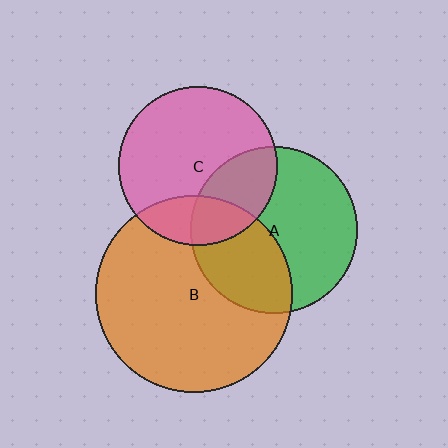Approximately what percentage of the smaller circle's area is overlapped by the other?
Approximately 30%.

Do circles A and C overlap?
Yes.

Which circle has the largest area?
Circle B (orange).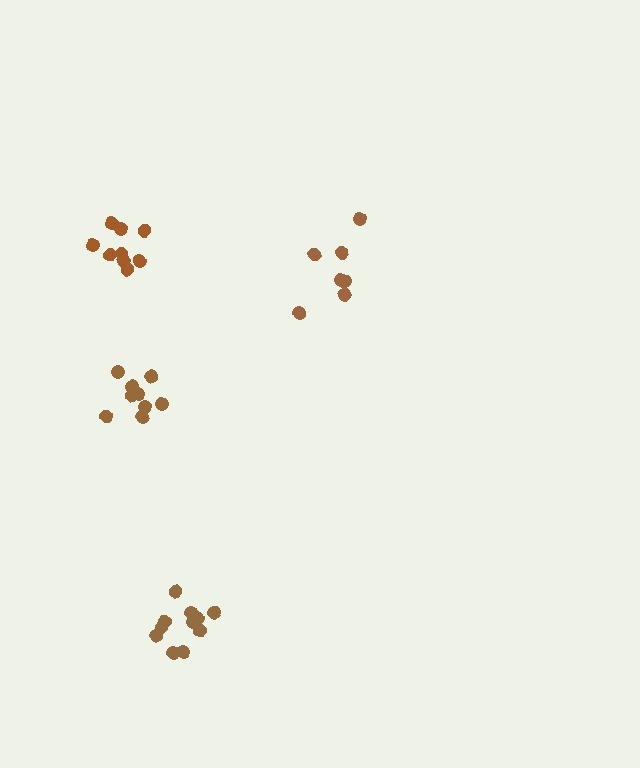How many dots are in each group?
Group 1: 7 dots, Group 2: 9 dots, Group 3: 9 dots, Group 4: 11 dots (36 total).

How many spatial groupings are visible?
There are 4 spatial groupings.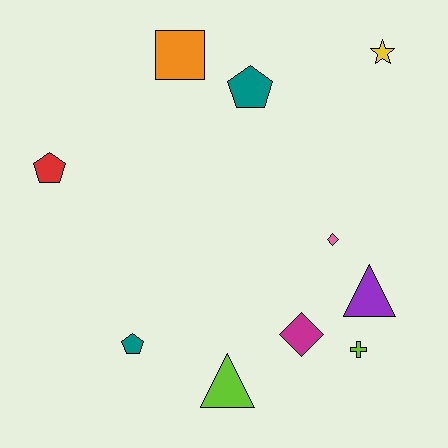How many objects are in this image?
There are 10 objects.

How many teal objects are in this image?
There are 2 teal objects.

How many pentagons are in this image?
There are 3 pentagons.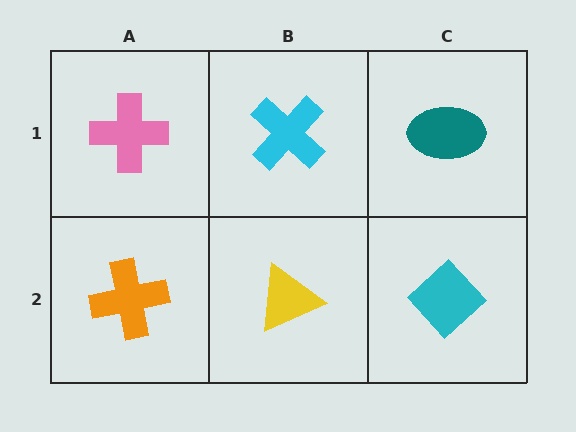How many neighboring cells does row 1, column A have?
2.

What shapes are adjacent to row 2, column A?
A pink cross (row 1, column A), a yellow triangle (row 2, column B).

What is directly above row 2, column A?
A pink cross.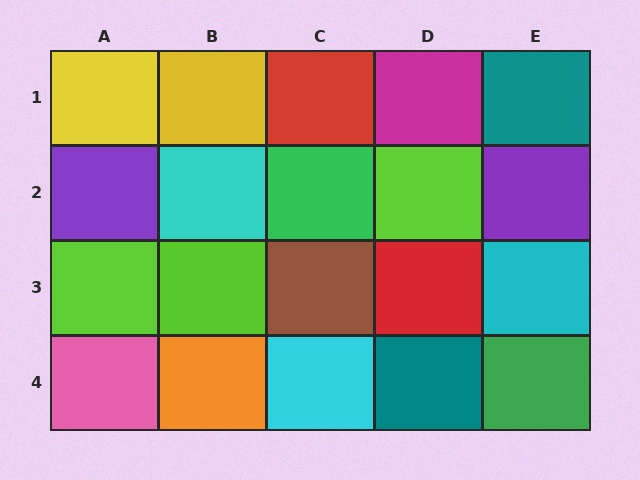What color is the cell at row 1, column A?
Yellow.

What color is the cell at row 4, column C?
Cyan.